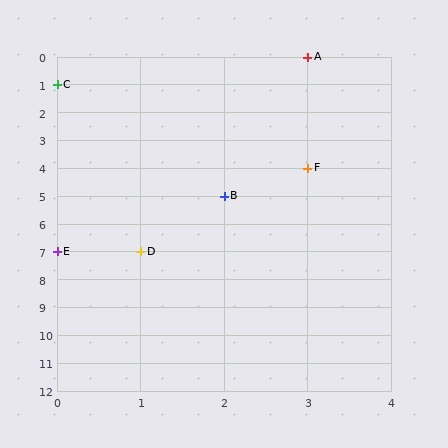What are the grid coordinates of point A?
Point A is at grid coordinates (3, 0).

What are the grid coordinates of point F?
Point F is at grid coordinates (3, 4).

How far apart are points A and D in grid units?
Points A and D are 2 columns and 7 rows apart (about 7.3 grid units diagonally).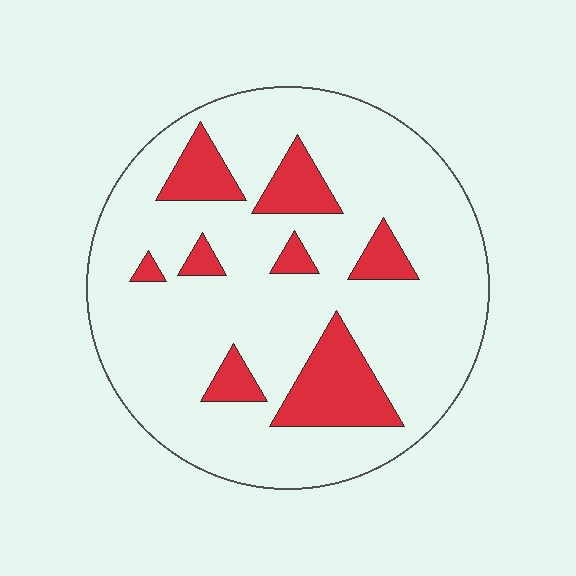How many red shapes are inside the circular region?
8.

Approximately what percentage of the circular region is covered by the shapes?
Approximately 20%.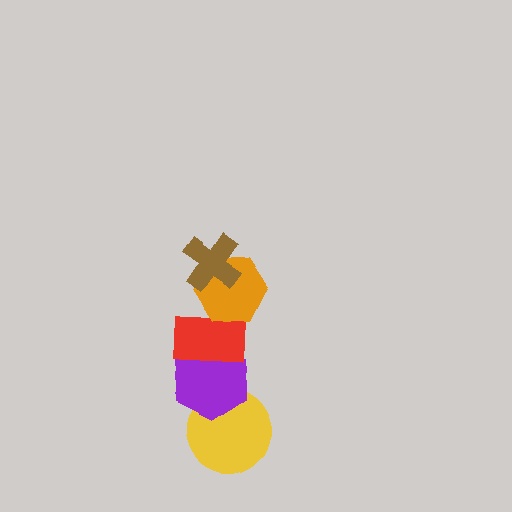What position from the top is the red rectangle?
The red rectangle is 3rd from the top.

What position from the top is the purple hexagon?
The purple hexagon is 4th from the top.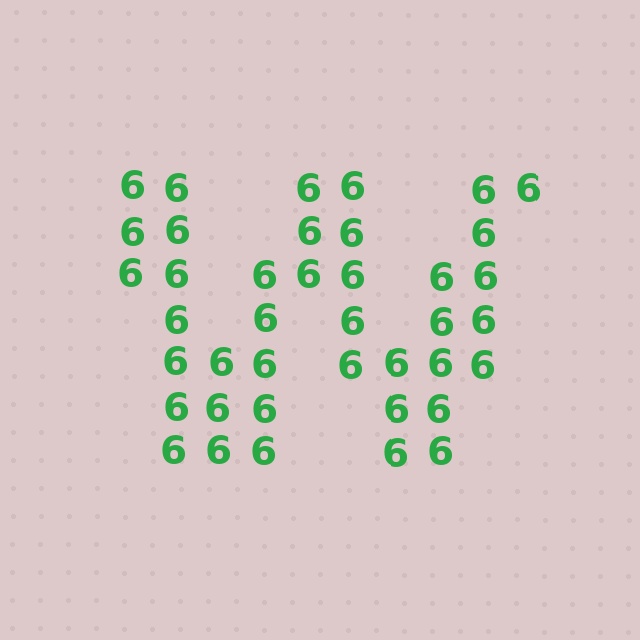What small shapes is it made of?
It is made of small digit 6's.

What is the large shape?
The large shape is the letter W.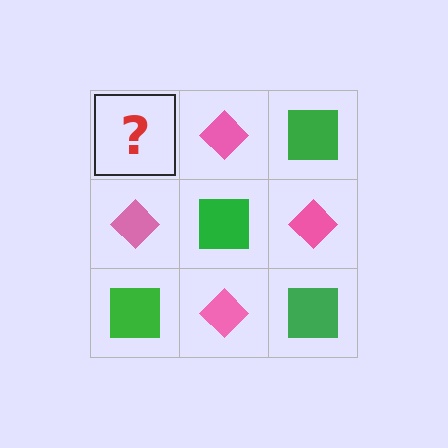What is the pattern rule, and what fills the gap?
The rule is that it alternates green square and pink diamond in a checkerboard pattern. The gap should be filled with a green square.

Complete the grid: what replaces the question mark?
The question mark should be replaced with a green square.